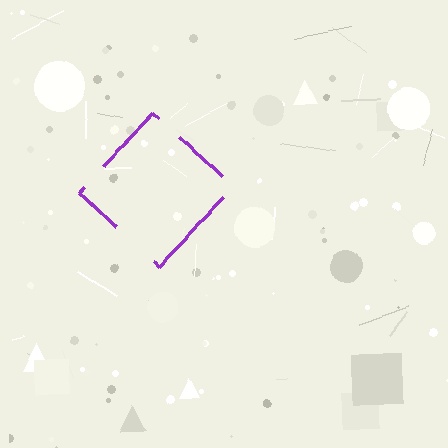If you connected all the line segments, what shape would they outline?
They would outline a diamond.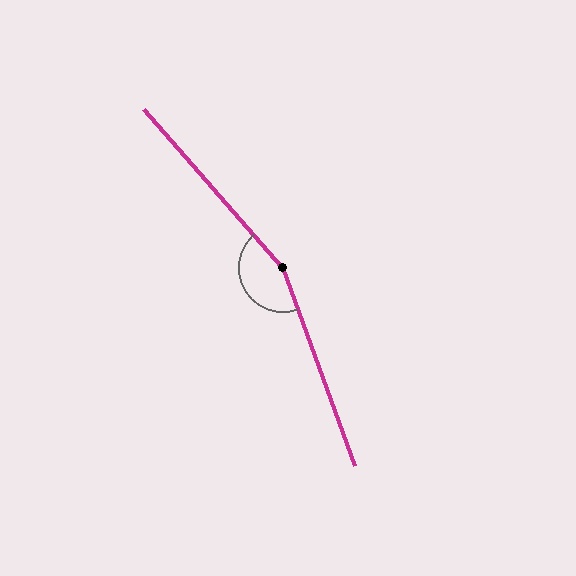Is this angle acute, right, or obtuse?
It is obtuse.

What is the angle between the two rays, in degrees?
Approximately 159 degrees.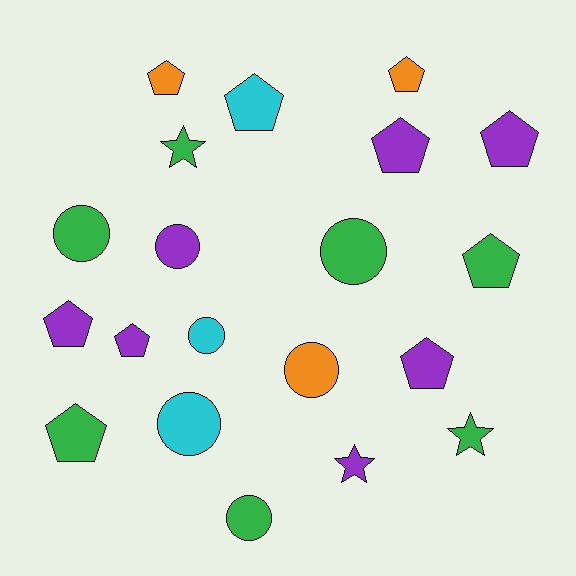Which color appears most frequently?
Green, with 7 objects.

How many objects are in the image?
There are 20 objects.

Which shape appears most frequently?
Pentagon, with 10 objects.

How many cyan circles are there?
There are 2 cyan circles.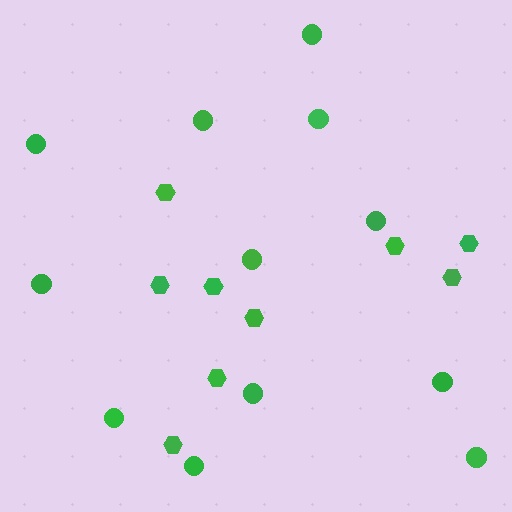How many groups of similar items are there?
There are 2 groups: one group of circles (12) and one group of hexagons (9).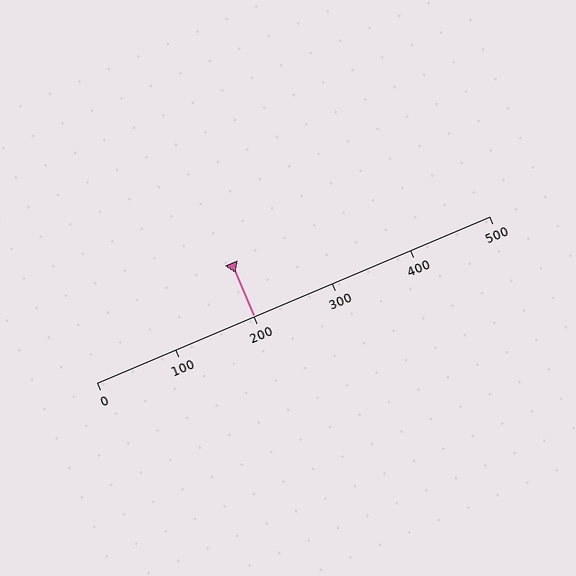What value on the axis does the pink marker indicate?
The marker indicates approximately 200.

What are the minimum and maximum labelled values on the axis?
The axis runs from 0 to 500.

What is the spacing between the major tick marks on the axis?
The major ticks are spaced 100 apart.